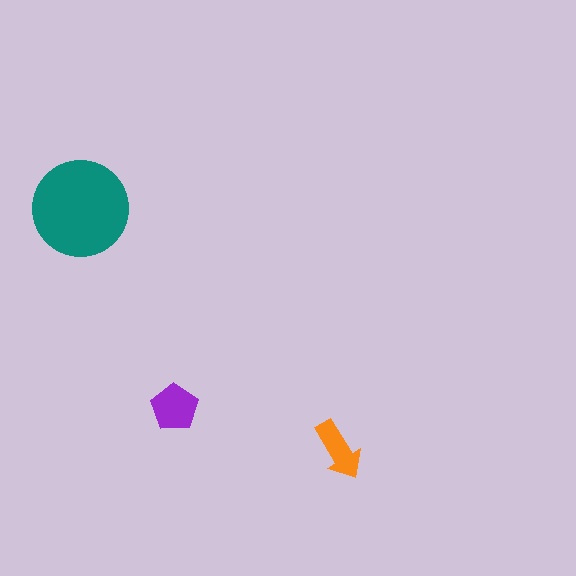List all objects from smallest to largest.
The orange arrow, the purple pentagon, the teal circle.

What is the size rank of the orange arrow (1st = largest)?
3rd.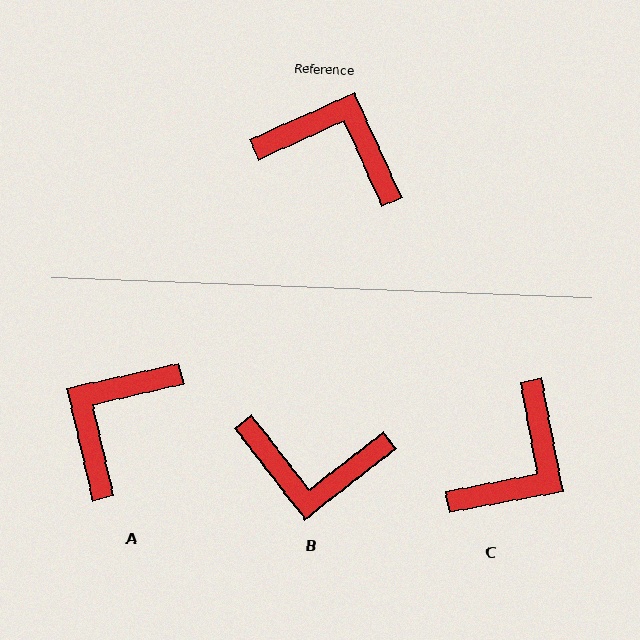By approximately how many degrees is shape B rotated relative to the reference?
Approximately 167 degrees clockwise.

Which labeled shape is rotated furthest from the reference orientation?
B, about 167 degrees away.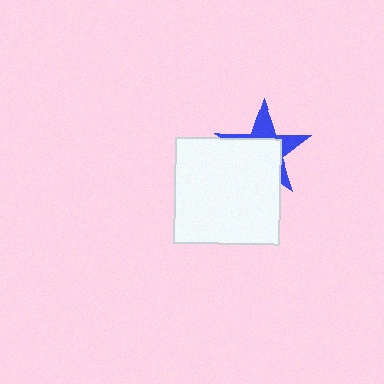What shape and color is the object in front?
The object in front is a white square.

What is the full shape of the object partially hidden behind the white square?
The partially hidden object is a blue star.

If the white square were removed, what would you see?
You would see the complete blue star.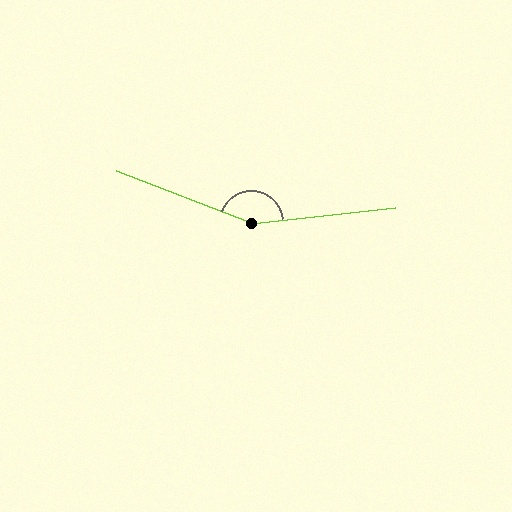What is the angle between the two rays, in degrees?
Approximately 153 degrees.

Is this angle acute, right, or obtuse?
It is obtuse.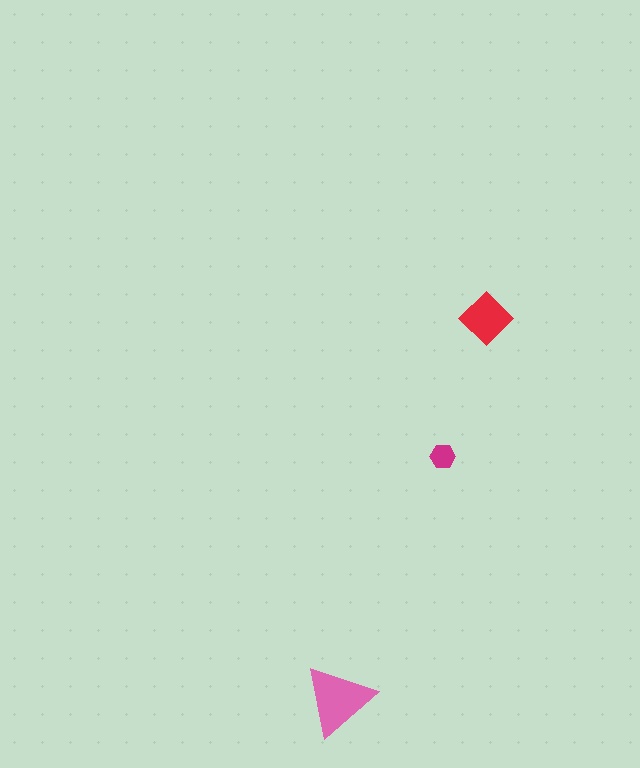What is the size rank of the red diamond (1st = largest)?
2nd.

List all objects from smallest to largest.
The magenta hexagon, the red diamond, the pink triangle.